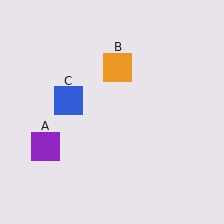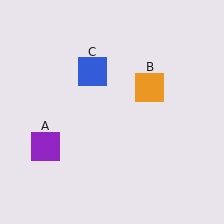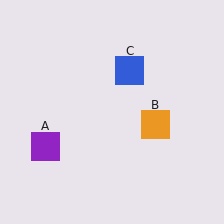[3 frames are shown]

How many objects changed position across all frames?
2 objects changed position: orange square (object B), blue square (object C).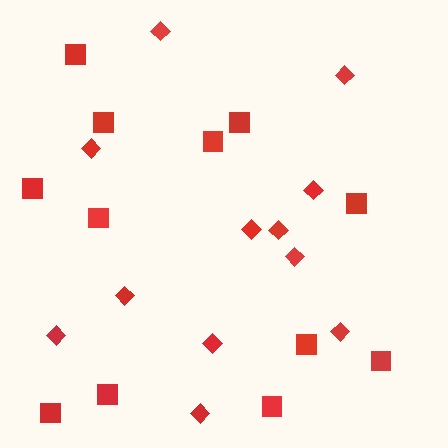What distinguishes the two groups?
There are 2 groups: one group of diamonds (12) and one group of squares (12).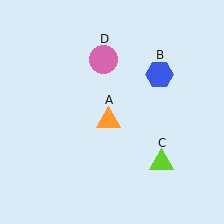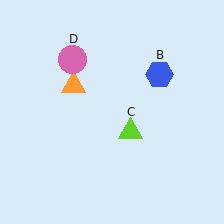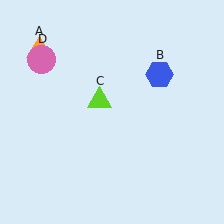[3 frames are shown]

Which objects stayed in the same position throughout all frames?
Blue hexagon (object B) remained stationary.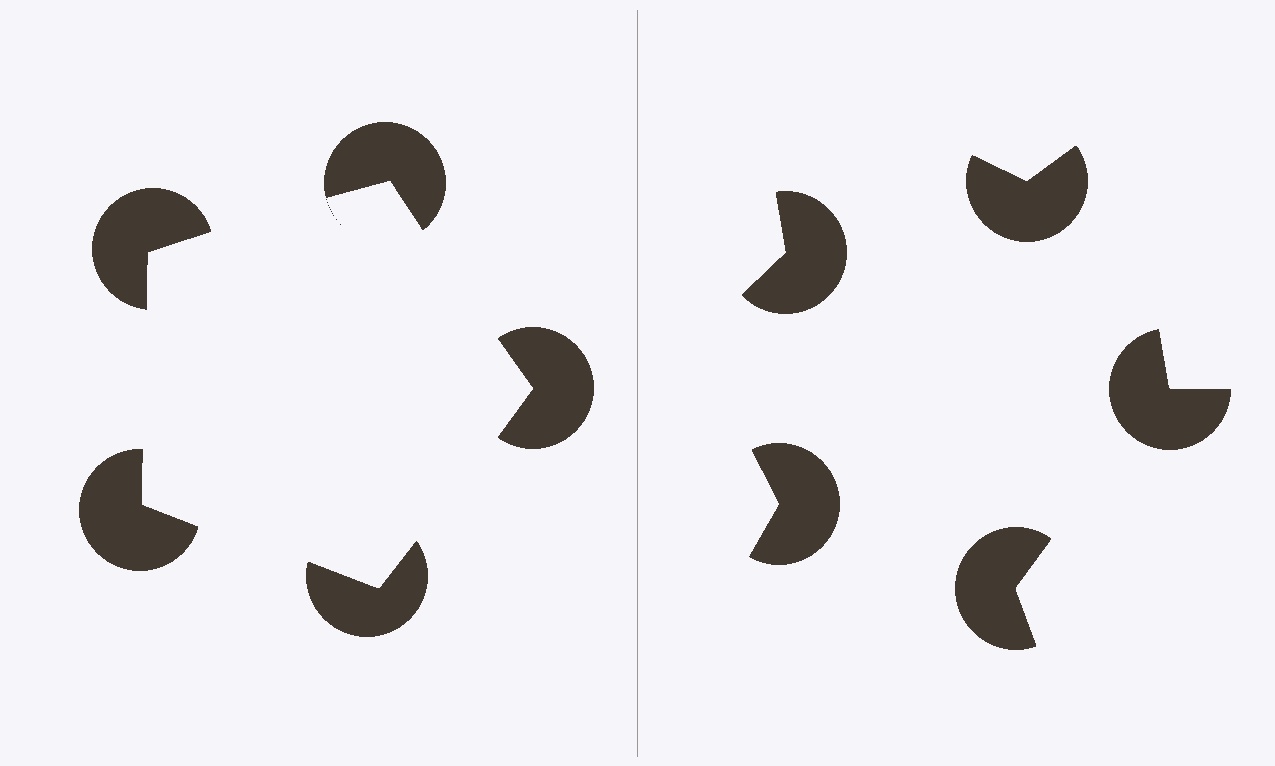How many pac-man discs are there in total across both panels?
10 — 5 on each side.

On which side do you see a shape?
An illusory pentagon appears on the left side. On the right side the wedge cuts are rotated, so no coherent shape forms.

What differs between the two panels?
The pac-man discs are positioned identically on both sides; only the wedge orientations differ. On the left they align to a pentagon; on the right they are misaligned.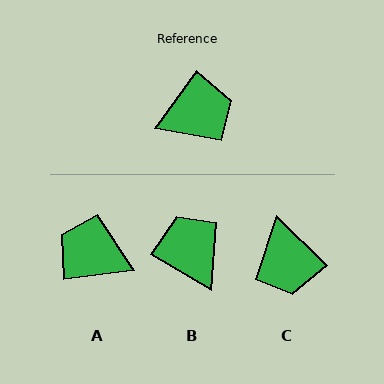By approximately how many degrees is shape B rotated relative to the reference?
Approximately 96 degrees counter-clockwise.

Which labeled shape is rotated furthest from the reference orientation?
A, about 134 degrees away.